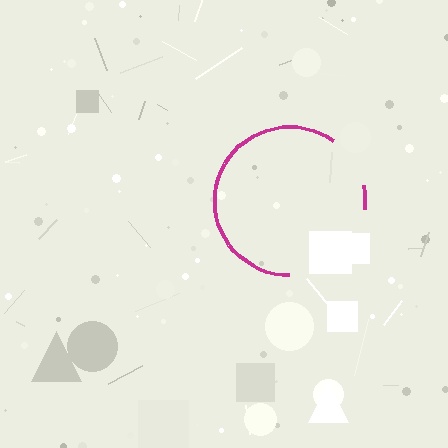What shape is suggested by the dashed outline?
The dashed outline suggests a circle.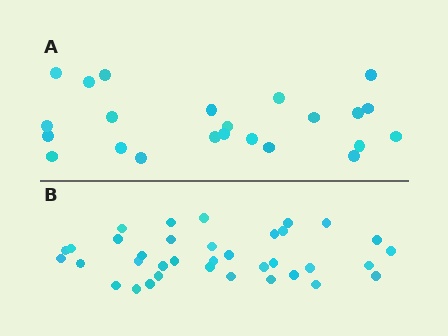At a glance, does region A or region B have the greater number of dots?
Region B (the bottom region) has more dots.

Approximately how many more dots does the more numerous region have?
Region B has approximately 15 more dots than region A.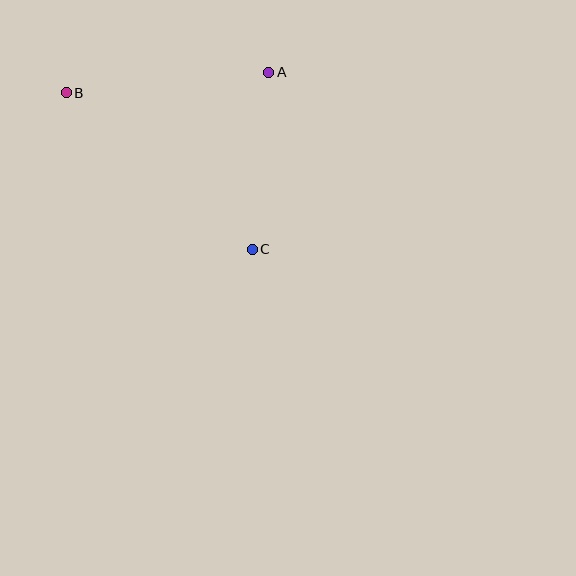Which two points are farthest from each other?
Points B and C are farthest from each other.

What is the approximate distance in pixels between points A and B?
The distance between A and B is approximately 204 pixels.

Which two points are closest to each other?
Points A and C are closest to each other.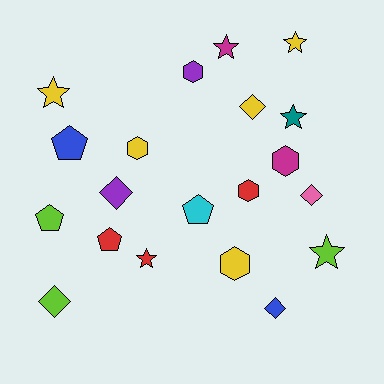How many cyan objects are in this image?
There is 1 cyan object.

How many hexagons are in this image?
There are 5 hexagons.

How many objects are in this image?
There are 20 objects.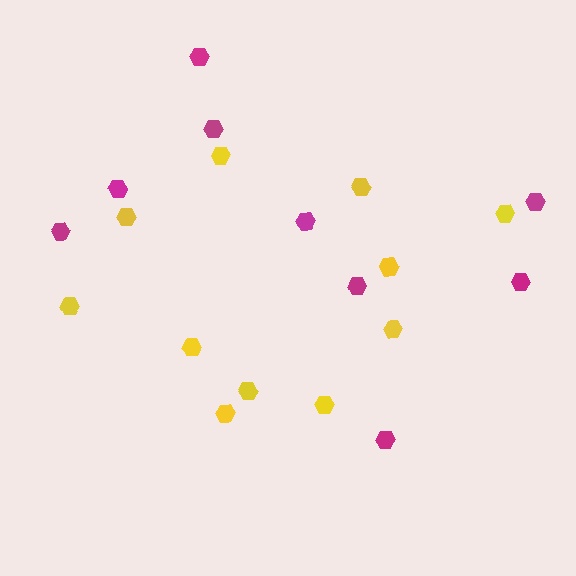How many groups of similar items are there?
There are 2 groups: one group of magenta hexagons (9) and one group of yellow hexagons (11).